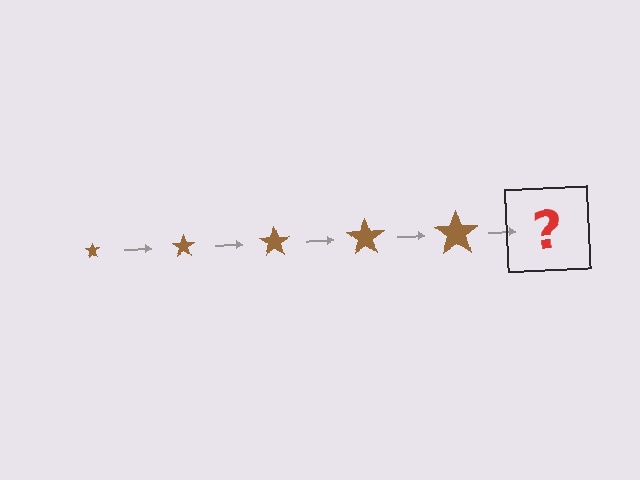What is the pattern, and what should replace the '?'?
The pattern is that the star gets progressively larger each step. The '?' should be a brown star, larger than the previous one.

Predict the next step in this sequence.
The next step is a brown star, larger than the previous one.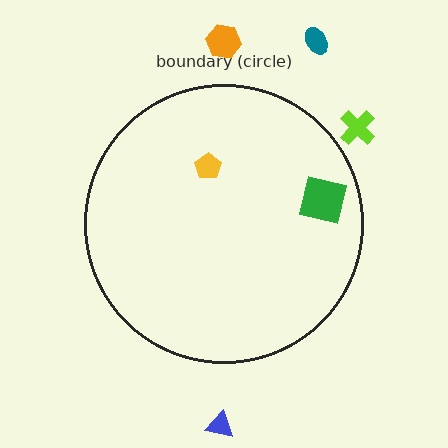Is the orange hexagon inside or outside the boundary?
Outside.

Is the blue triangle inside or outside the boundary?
Outside.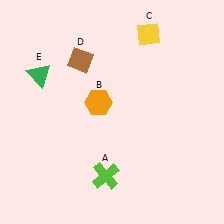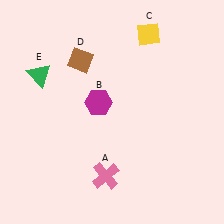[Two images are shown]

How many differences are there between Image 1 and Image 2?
There are 2 differences between the two images.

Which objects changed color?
A changed from lime to pink. B changed from orange to magenta.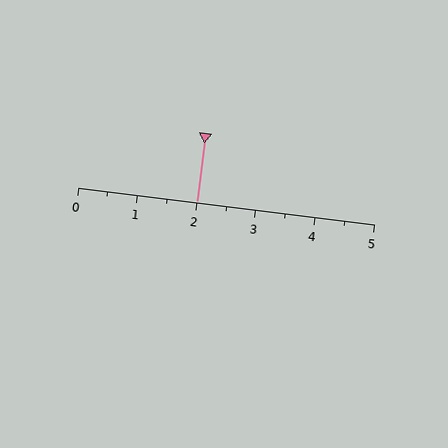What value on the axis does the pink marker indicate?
The marker indicates approximately 2.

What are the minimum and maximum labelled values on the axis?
The axis runs from 0 to 5.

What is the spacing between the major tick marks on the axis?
The major ticks are spaced 1 apart.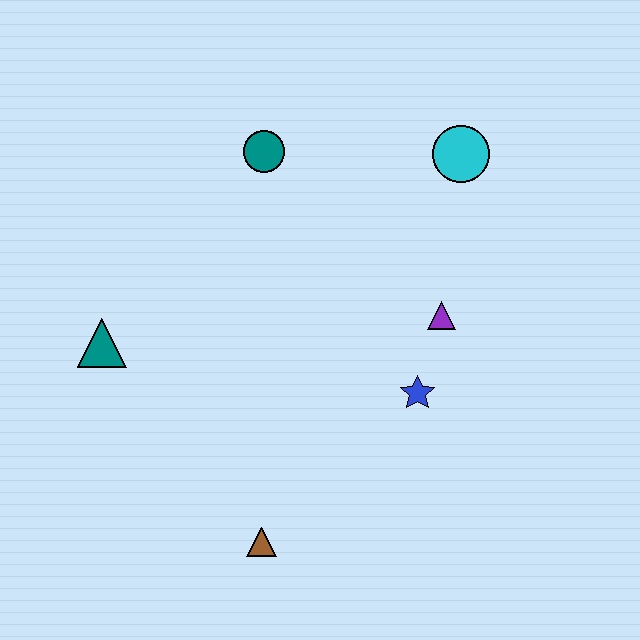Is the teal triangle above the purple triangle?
No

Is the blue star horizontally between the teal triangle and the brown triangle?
No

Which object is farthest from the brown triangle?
The cyan circle is farthest from the brown triangle.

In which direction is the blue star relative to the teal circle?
The blue star is below the teal circle.